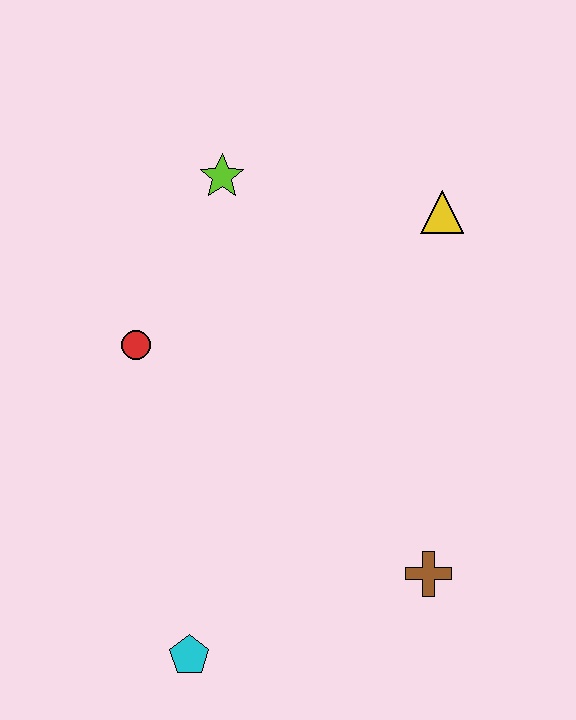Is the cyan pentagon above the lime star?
No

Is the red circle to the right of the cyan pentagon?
No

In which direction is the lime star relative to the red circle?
The lime star is above the red circle.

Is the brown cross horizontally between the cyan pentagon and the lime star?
No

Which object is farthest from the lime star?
The cyan pentagon is farthest from the lime star.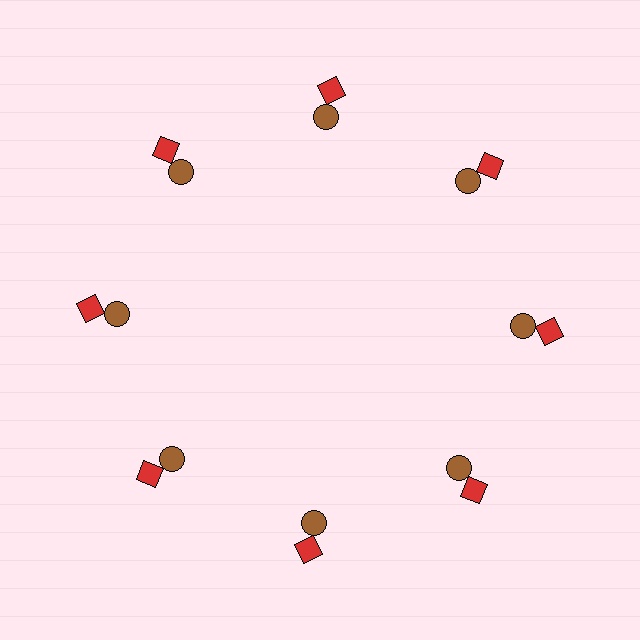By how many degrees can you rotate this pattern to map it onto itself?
The pattern maps onto itself every 45 degrees of rotation.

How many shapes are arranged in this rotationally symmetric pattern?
There are 16 shapes, arranged in 8 groups of 2.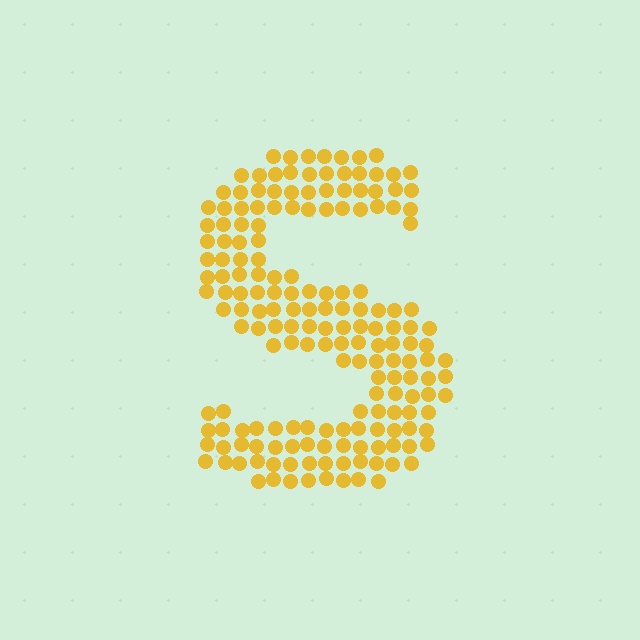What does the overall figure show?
The overall figure shows the letter S.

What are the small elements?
The small elements are circles.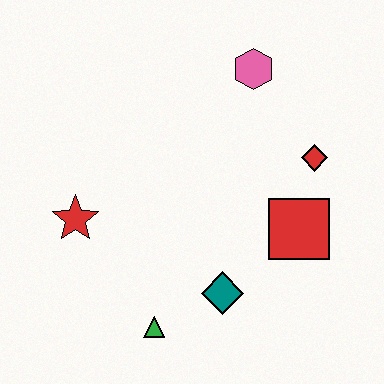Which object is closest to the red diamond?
The red square is closest to the red diamond.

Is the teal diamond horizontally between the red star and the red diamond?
Yes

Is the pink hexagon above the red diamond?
Yes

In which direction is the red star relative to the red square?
The red star is to the left of the red square.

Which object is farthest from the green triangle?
The pink hexagon is farthest from the green triangle.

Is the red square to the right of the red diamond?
No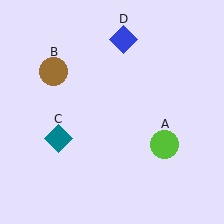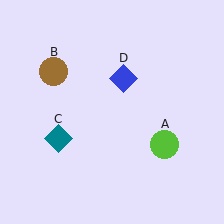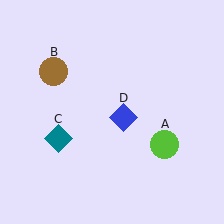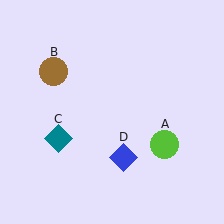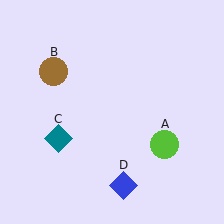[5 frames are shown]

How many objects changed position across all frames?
1 object changed position: blue diamond (object D).